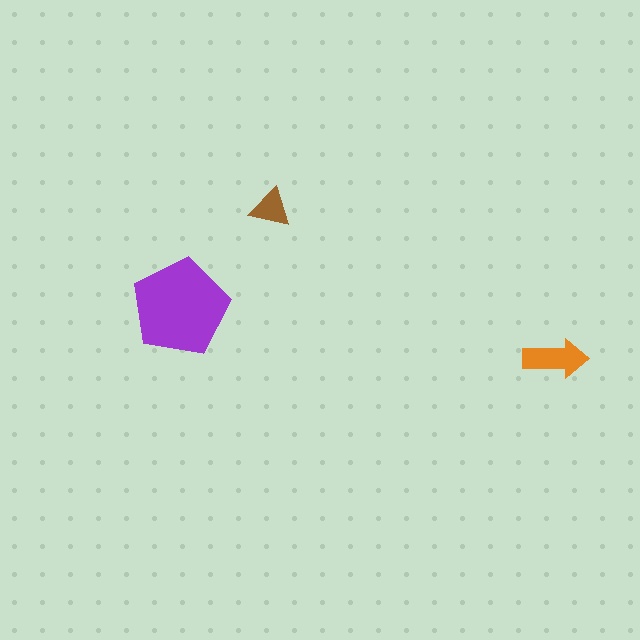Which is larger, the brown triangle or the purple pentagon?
The purple pentagon.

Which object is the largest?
The purple pentagon.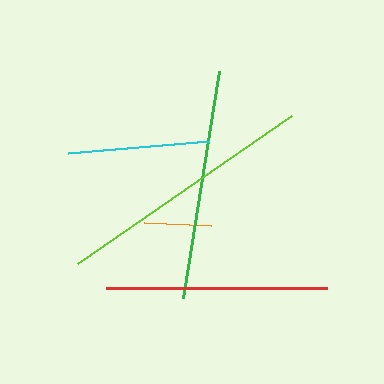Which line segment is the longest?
The lime line is the longest at approximately 260 pixels.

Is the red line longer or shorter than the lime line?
The lime line is longer than the red line.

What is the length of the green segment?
The green segment is approximately 229 pixels long.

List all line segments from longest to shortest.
From longest to shortest: lime, green, red, cyan, orange.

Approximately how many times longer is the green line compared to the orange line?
The green line is approximately 3.4 times the length of the orange line.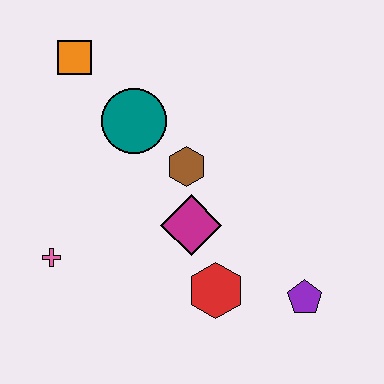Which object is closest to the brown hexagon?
The magenta diamond is closest to the brown hexagon.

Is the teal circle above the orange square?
No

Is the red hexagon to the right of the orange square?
Yes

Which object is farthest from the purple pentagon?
The orange square is farthest from the purple pentagon.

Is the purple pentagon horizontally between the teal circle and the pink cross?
No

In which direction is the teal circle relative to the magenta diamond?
The teal circle is above the magenta diamond.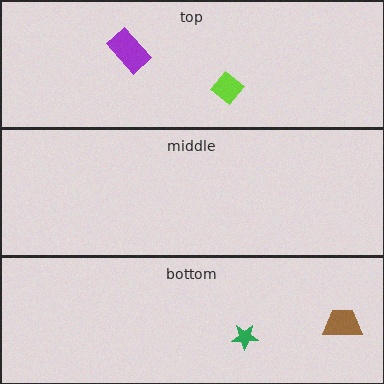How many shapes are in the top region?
2.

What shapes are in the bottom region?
The brown trapezoid, the green star.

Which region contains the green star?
The bottom region.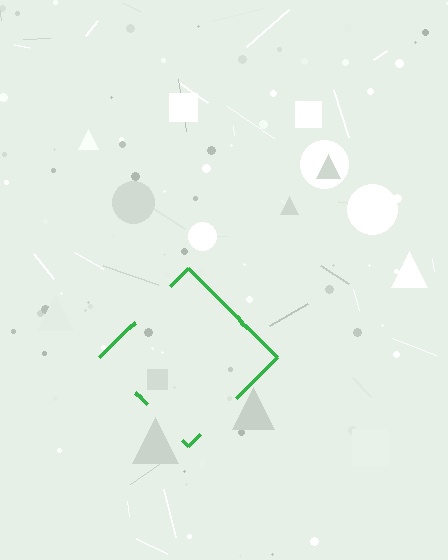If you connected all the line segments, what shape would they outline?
They would outline a diamond.